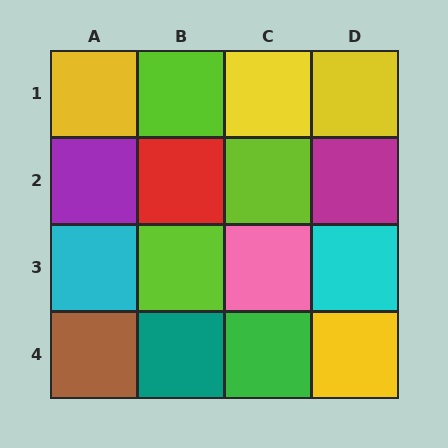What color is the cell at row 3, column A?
Cyan.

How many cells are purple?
1 cell is purple.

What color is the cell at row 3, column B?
Lime.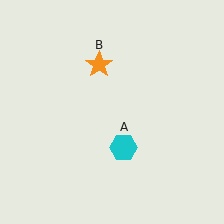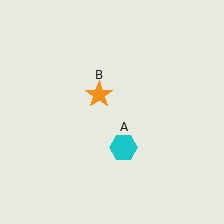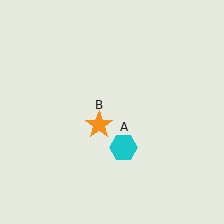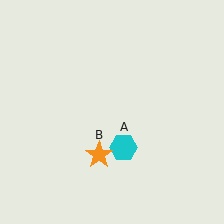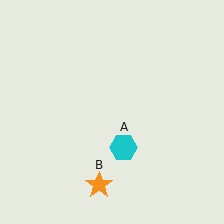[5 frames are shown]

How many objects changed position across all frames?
1 object changed position: orange star (object B).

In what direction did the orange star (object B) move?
The orange star (object B) moved down.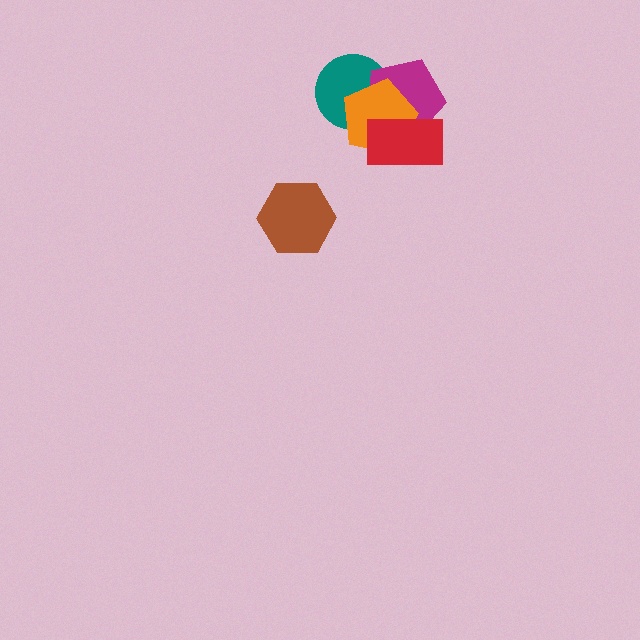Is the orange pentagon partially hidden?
Yes, it is partially covered by another shape.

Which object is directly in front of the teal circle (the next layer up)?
The magenta pentagon is directly in front of the teal circle.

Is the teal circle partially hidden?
Yes, it is partially covered by another shape.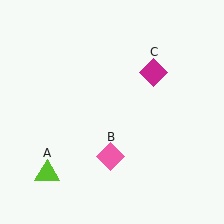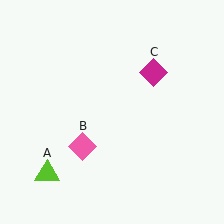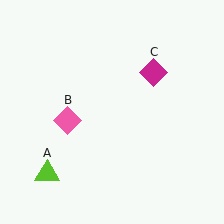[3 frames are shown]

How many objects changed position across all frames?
1 object changed position: pink diamond (object B).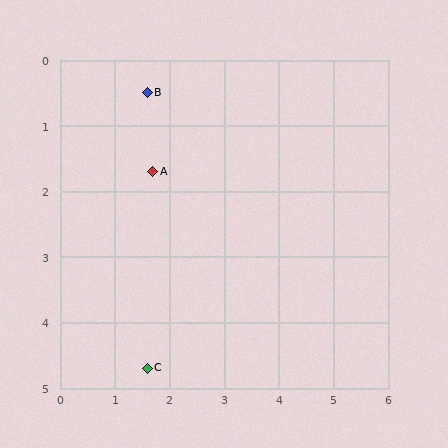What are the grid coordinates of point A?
Point A is at approximately (1.7, 1.7).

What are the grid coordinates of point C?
Point C is at approximately (1.6, 4.7).